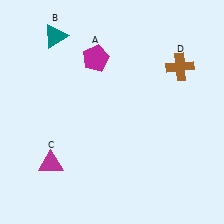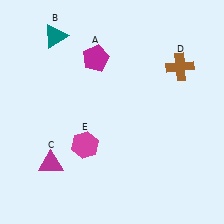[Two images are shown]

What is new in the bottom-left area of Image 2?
A magenta hexagon (E) was added in the bottom-left area of Image 2.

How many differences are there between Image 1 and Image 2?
There is 1 difference between the two images.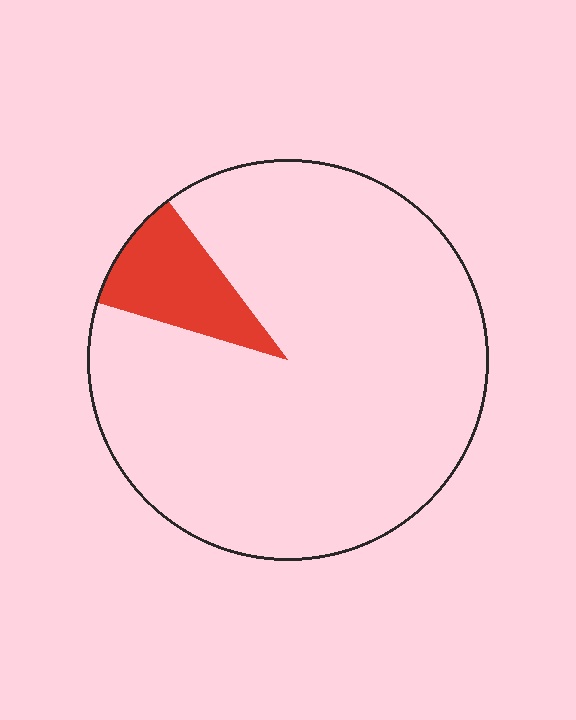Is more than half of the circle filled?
No.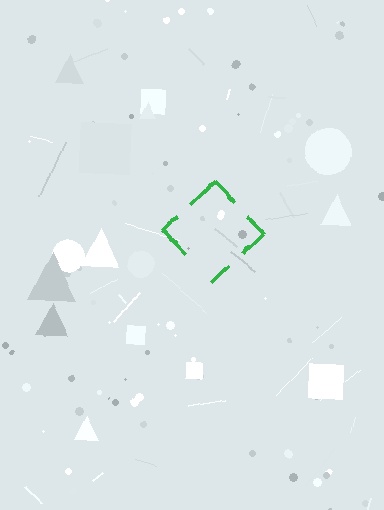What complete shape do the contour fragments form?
The contour fragments form a diamond.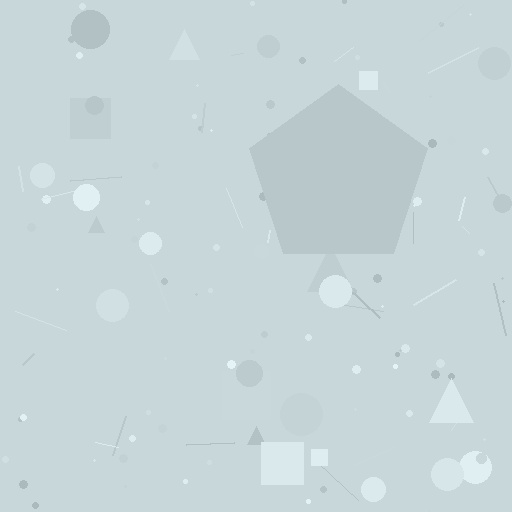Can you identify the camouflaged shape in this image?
The camouflaged shape is a pentagon.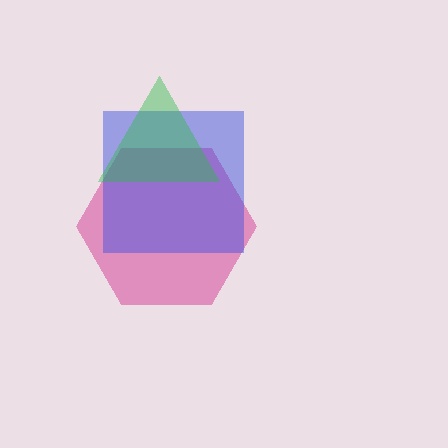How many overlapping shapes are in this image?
There are 3 overlapping shapes in the image.